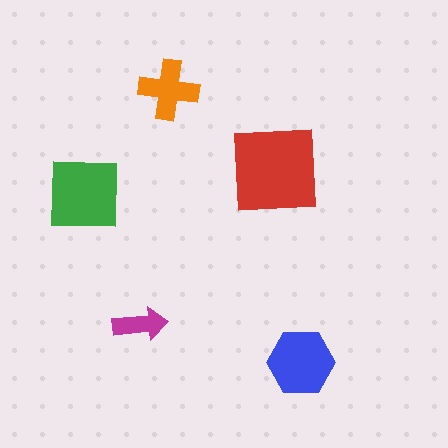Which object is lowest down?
The blue hexagon is bottommost.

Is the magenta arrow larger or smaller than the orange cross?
Smaller.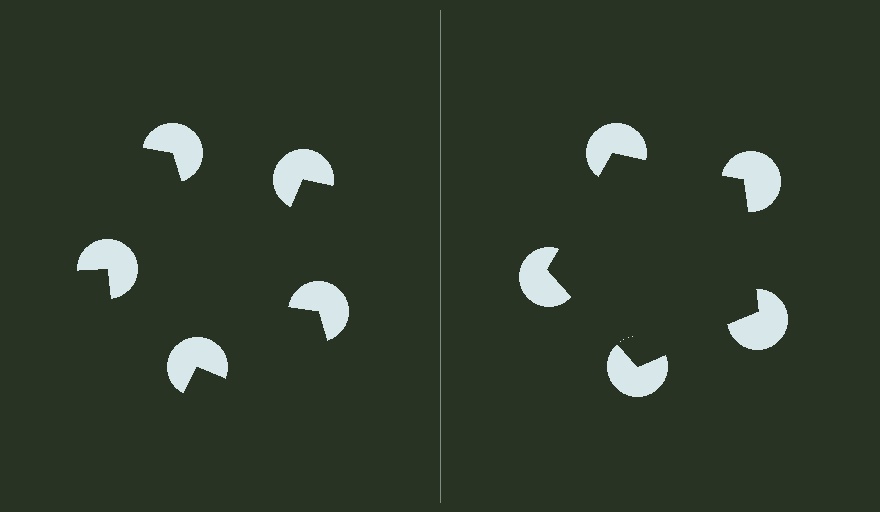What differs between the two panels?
The pac-man discs are positioned identically on both sides; only the wedge orientations differ. On the right they align to a pentagon; on the left they are misaligned.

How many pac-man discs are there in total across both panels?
10 — 5 on each side.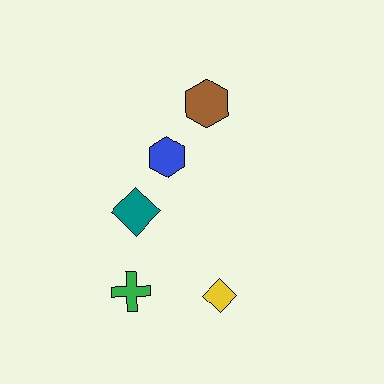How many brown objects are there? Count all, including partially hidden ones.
There is 1 brown object.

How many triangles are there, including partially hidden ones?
There are no triangles.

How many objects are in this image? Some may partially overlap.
There are 5 objects.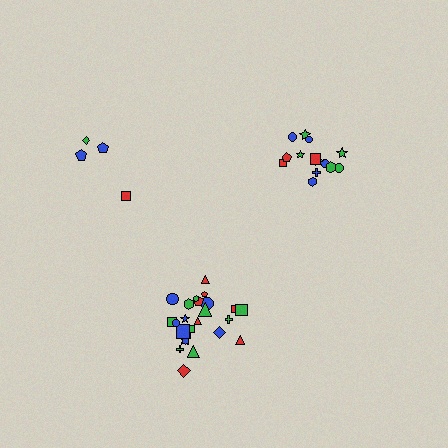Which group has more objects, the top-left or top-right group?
The top-right group.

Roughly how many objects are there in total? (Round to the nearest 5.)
Roughly 45 objects in total.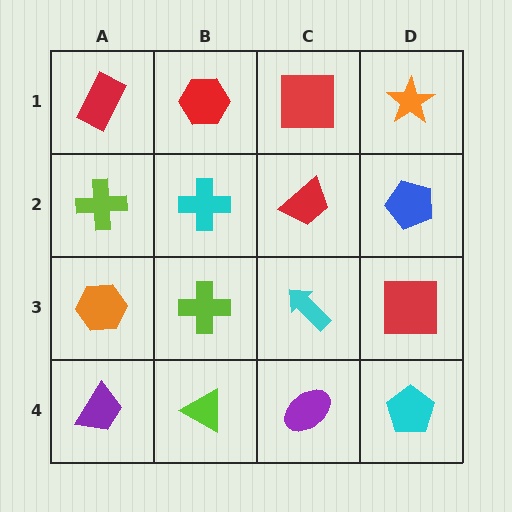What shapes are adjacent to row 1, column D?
A blue pentagon (row 2, column D), a red square (row 1, column C).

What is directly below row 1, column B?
A cyan cross.